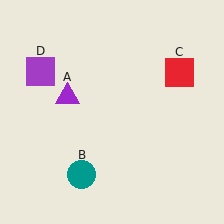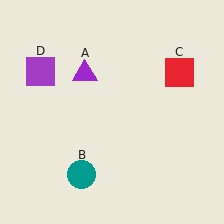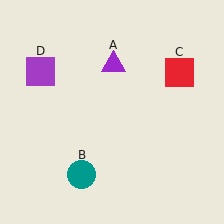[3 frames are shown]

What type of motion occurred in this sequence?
The purple triangle (object A) rotated clockwise around the center of the scene.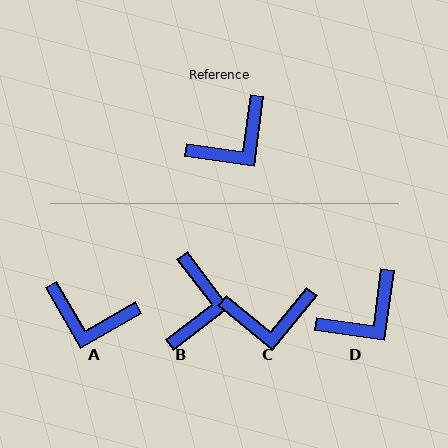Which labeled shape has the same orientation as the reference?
D.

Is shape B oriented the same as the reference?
No, it is off by about 45 degrees.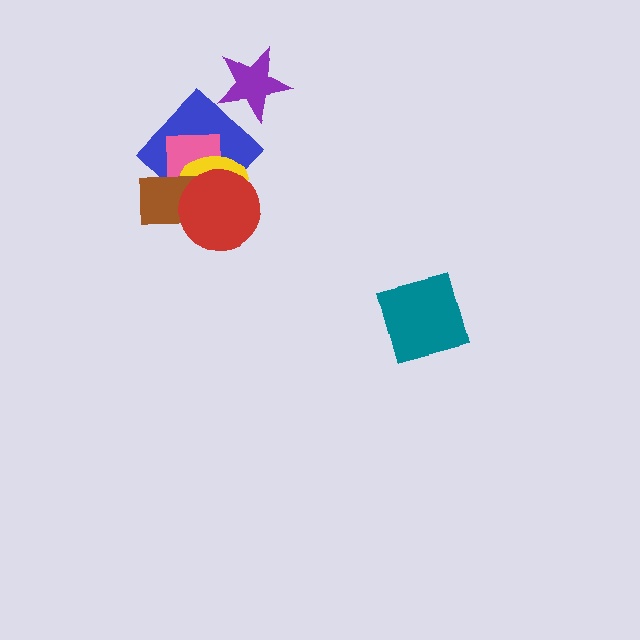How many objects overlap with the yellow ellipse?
4 objects overlap with the yellow ellipse.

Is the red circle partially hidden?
No, no other shape covers it.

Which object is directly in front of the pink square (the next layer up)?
The yellow ellipse is directly in front of the pink square.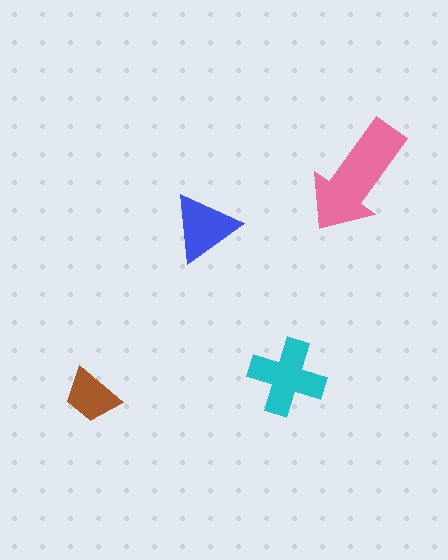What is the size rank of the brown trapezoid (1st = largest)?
4th.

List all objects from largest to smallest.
The pink arrow, the cyan cross, the blue triangle, the brown trapezoid.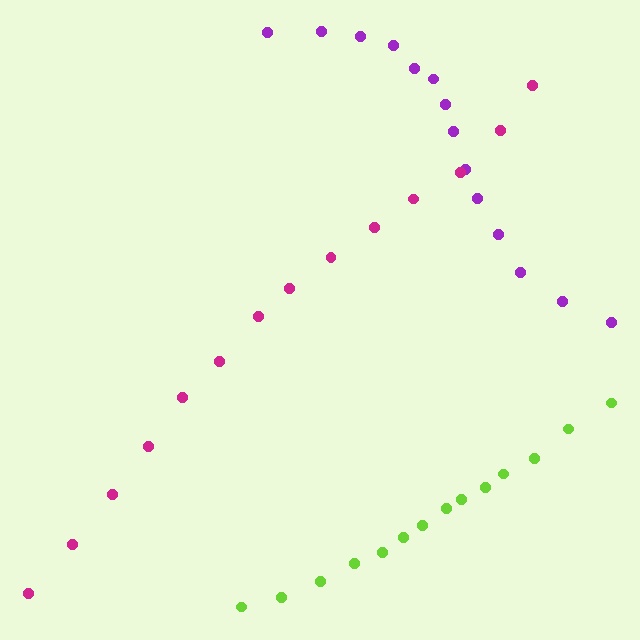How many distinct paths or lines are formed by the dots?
There are 3 distinct paths.